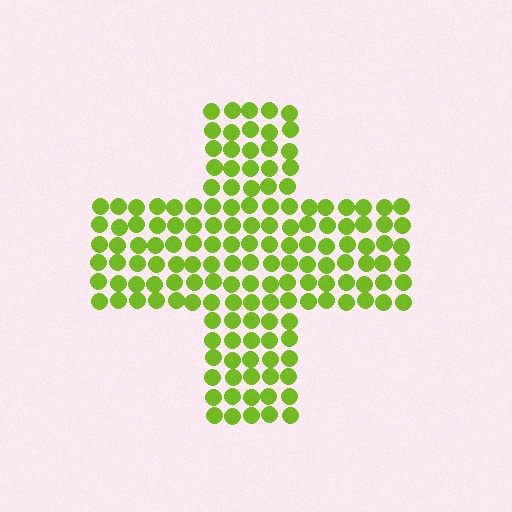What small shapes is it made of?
It is made of small circles.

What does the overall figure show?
The overall figure shows a cross.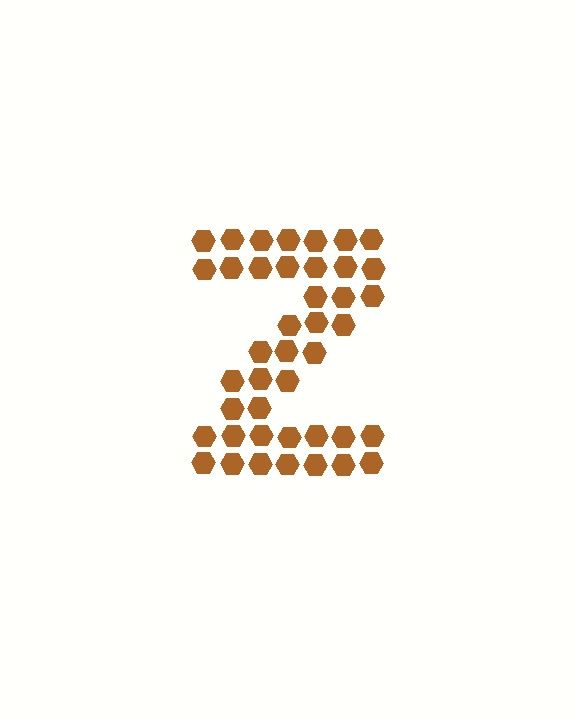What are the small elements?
The small elements are hexagons.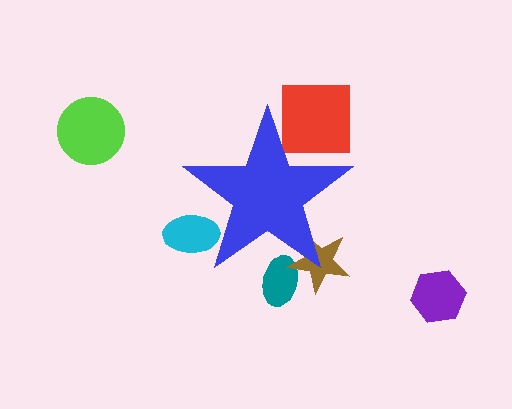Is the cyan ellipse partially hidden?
Yes, the cyan ellipse is partially hidden behind the blue star.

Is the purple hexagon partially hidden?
No, the purple hexagon is fully visible.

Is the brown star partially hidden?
Yes, the brown star is partially hidden behind the blue star.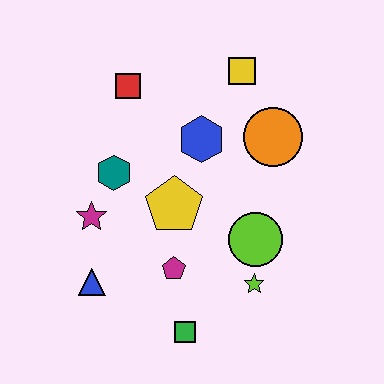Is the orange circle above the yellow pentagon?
Yes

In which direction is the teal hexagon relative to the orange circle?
The teal hexagon is to the left of the orange circle.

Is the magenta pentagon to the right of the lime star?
No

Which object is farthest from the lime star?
The red square is farthest from the lime star.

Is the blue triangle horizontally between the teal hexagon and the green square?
No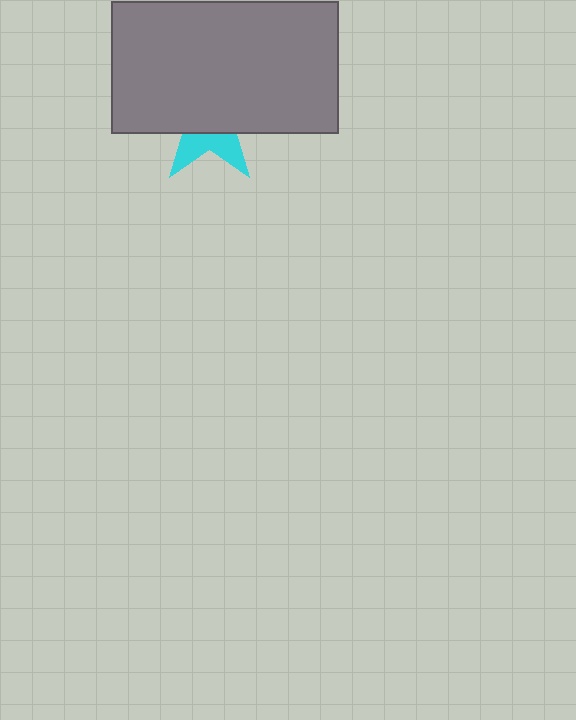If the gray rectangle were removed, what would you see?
You would see the complete cyan star.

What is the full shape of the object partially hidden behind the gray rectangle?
The partially hidden object is a cyan star.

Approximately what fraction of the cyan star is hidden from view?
Roughly 67% of the cyan star is hidden behind the gray rectangle.